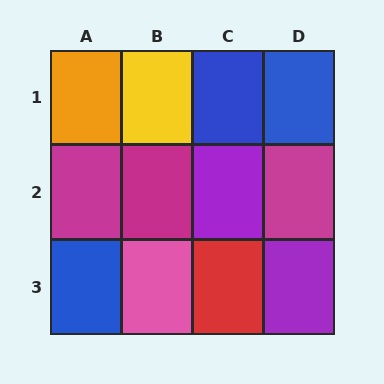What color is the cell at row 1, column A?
Orange.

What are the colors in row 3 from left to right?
Blue, pink, red, purple.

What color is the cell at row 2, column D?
Magenta.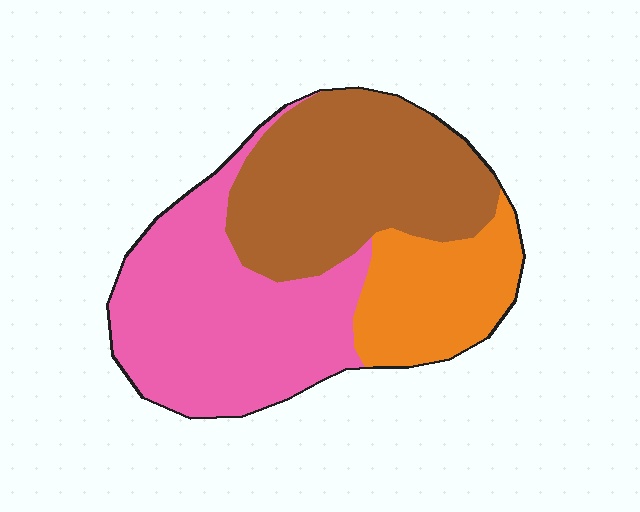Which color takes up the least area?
Orange, at roughly 20%.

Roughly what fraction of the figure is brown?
Brown covers about 40% of the figure.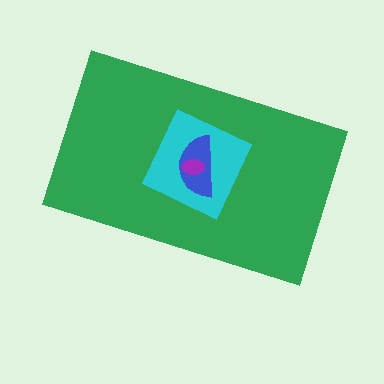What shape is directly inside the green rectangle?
The cyan diamond.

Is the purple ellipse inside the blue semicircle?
Yes.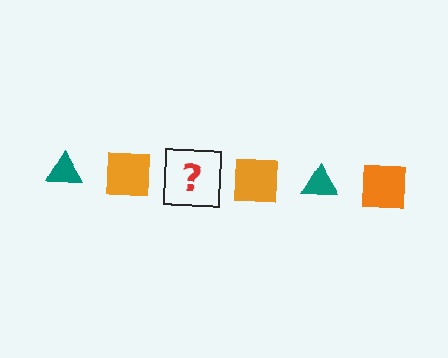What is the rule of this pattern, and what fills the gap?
The rule is that the pattern alternates between teal triangle and orange square. The gap should be filled with a teal triangle.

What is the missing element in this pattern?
The missing element is a teal triangle.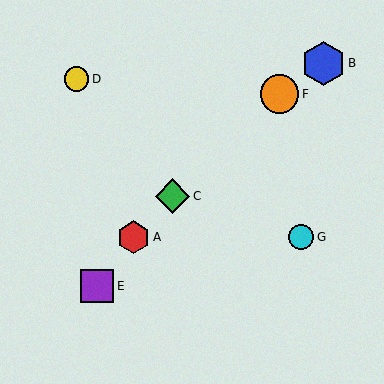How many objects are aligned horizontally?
2 objects (A, G) are aligned horizontally.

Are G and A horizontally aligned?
Yes, both are at y≈237.